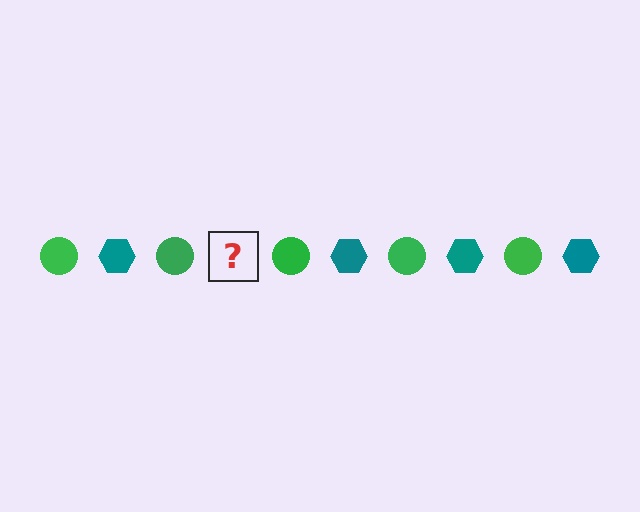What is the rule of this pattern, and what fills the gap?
The rule is that the pattern alternates between green circle and teal hexagon. The gap should be filled with a teal hexagon.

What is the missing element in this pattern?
The missing element is a teal hexagon.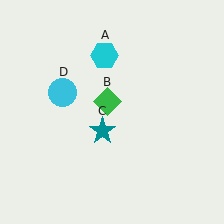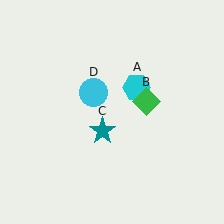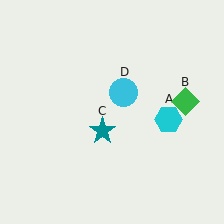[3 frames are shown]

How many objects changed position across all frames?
3 objects changed position: cyan hexagon (object A), green diamond (object B), cyan circle (object D).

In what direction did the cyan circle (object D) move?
The cyan circle (object D) moved right.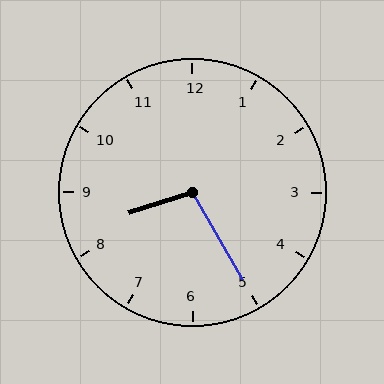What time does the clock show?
8:25.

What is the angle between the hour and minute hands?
Approximately 102 degrees.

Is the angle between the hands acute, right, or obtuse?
It is obtuse.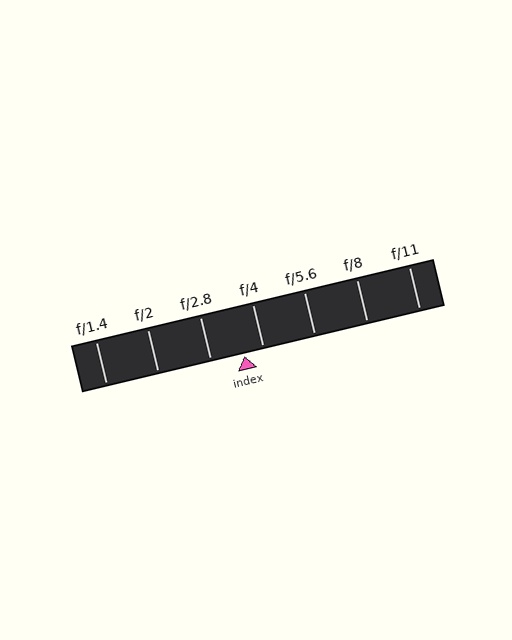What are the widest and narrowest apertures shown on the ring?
The widest aperture shown is f/1.4 and the narrowest is f/11.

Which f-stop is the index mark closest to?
The index mark is closest to f/4.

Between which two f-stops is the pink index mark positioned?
The index mark is between f/2.8 and f/4.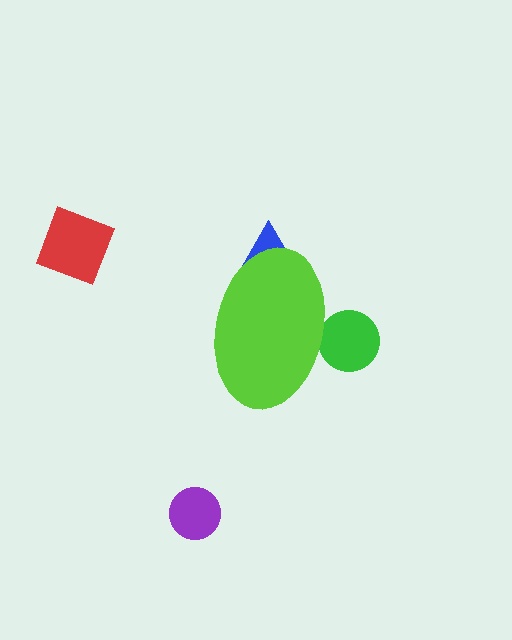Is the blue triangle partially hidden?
Yes, the blue triangle is partially hidden behind the lime ellipse.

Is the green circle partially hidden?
Yes, the green circle is partially hidden behind the lime ellipse.